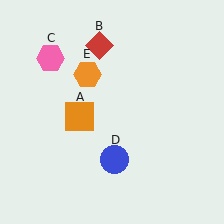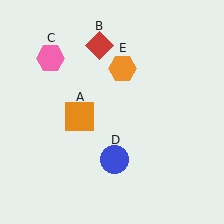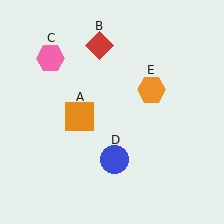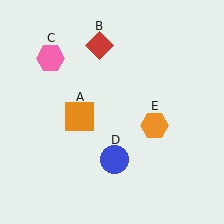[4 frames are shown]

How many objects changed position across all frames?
1 object changed position: orange hexagon (object E).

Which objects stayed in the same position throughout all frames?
Orange square (object A) and red diamond (object B) and pink hexagon (object C) and blue circle (object D) remained stationary.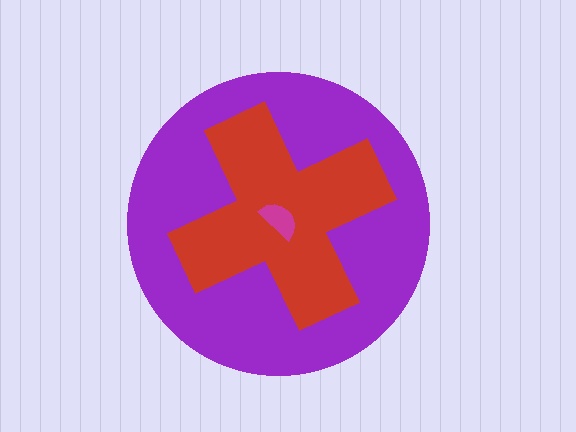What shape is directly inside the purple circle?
The red cross.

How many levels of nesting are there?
3.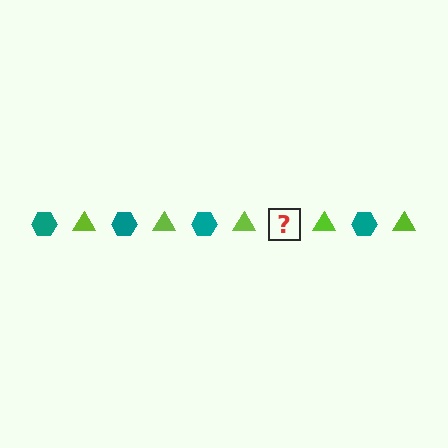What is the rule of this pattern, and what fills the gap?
The rule is that the pattern alternates between teal hexagon and lime triangle. The gap should be filled with a teal hexagon.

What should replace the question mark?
The question mark should be replaced with a teal hexagon.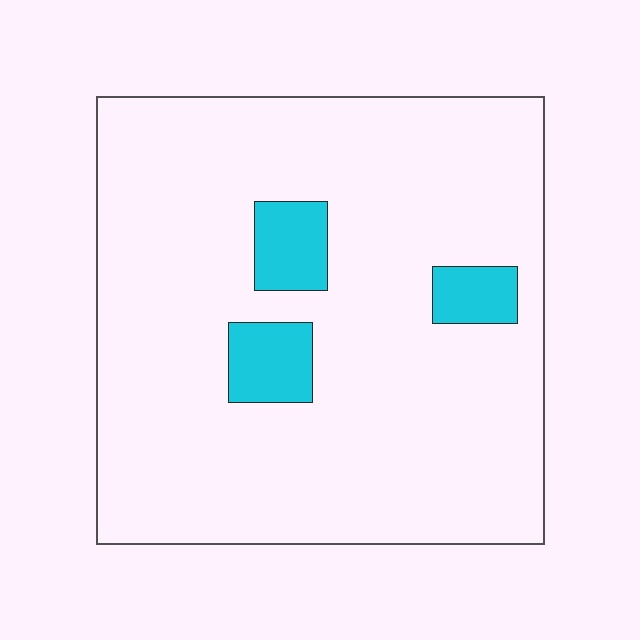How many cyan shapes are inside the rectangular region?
3.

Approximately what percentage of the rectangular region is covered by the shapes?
Approximately 10%.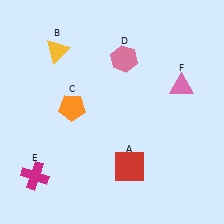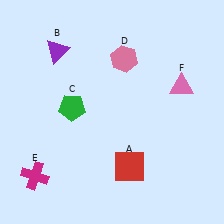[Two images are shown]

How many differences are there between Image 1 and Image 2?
There are 2 differences between the two images.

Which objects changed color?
B changed from yellow to purple. C changed from orange to green.